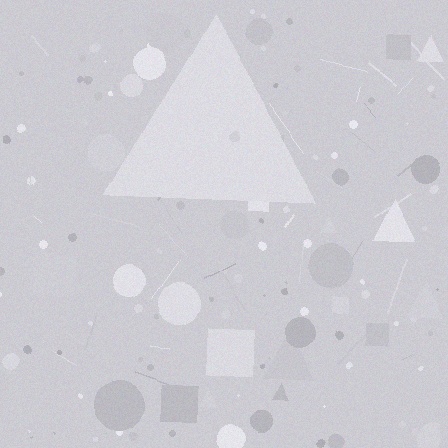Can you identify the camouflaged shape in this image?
The camouflaged shape is a triangle.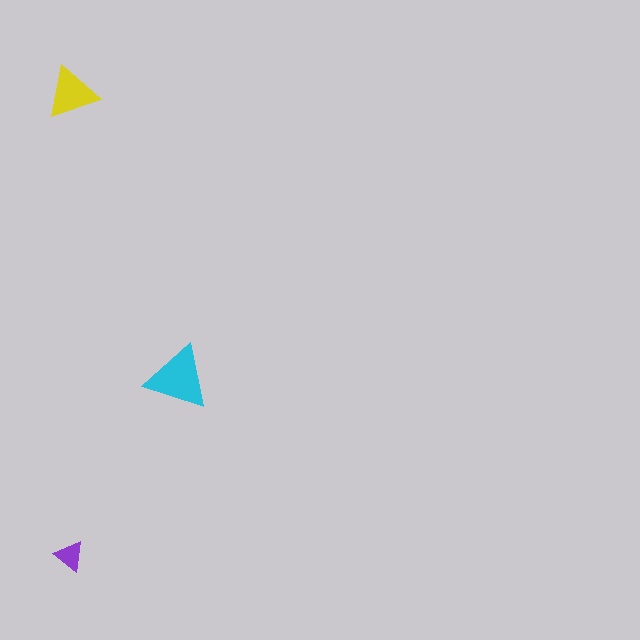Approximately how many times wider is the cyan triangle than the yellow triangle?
About 1.5 times wider.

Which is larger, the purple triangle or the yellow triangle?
The yellow one.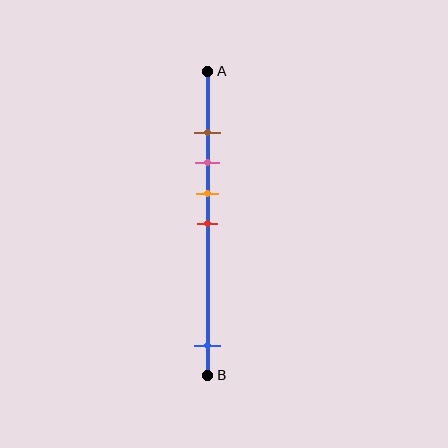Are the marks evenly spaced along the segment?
No, the marks are not evenly spaced.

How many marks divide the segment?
There are 5 marks dividing the segment.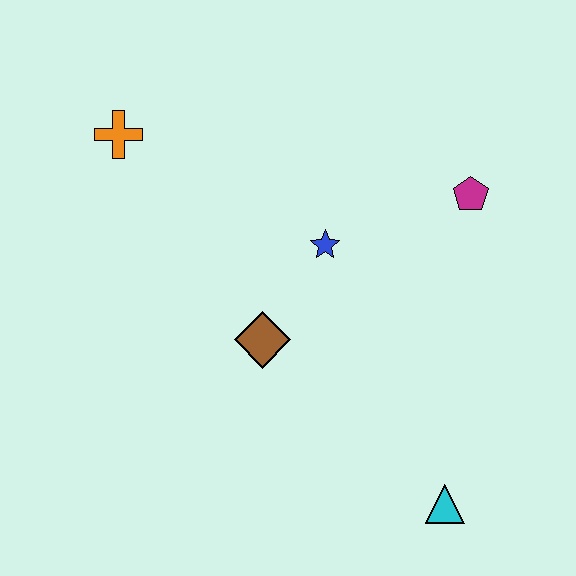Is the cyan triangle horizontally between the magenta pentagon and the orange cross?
Yes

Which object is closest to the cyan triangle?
The brown diamond is closest to the cyan triangle.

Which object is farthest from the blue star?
The cyan triangle is farthest from the blue star.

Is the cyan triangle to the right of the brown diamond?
Yes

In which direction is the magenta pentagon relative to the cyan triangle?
The magenta pentagon is above the cyan triangle.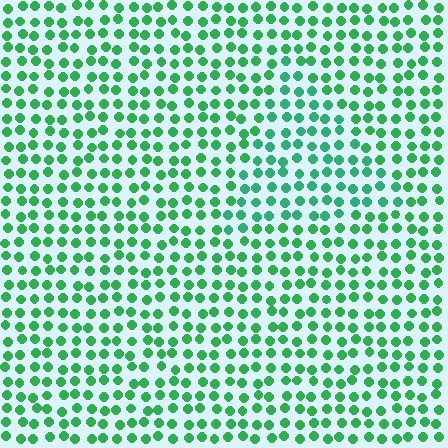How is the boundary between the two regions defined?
The boundary is defined purely by a slight shift in hue (about 18 degrees). Spacing, size, and orientation are identical on both sides.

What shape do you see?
I see a triangle.